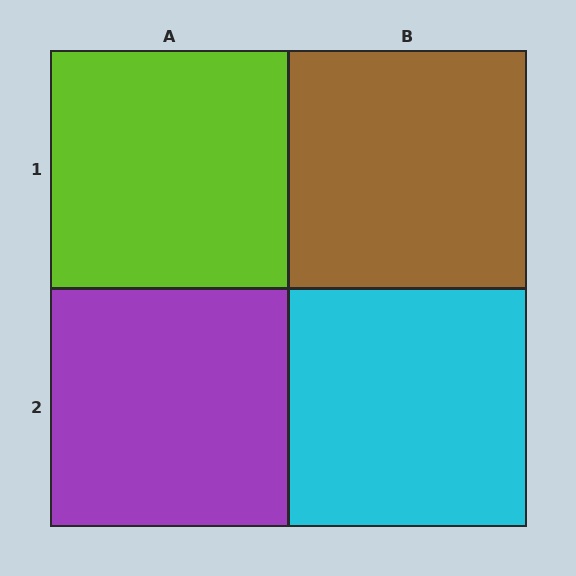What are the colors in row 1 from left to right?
Lime, brown.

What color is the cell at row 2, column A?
Purple.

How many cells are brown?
1 cell is brown.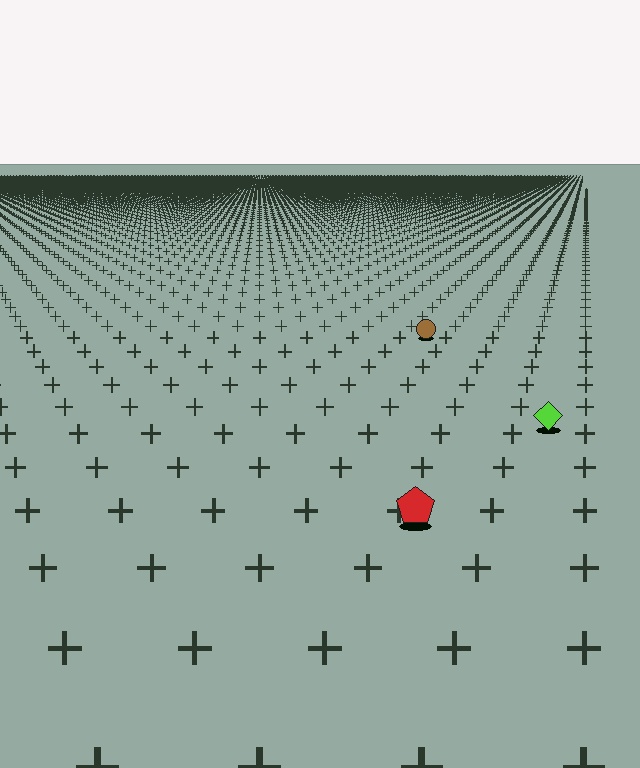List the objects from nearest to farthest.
From nearest to farthest: the red pentagon, the lime diamond, the brown circle.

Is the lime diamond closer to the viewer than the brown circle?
Yes. The lime diamond is closer — you can tell from the texture gradient: the ground texture is coarser near it.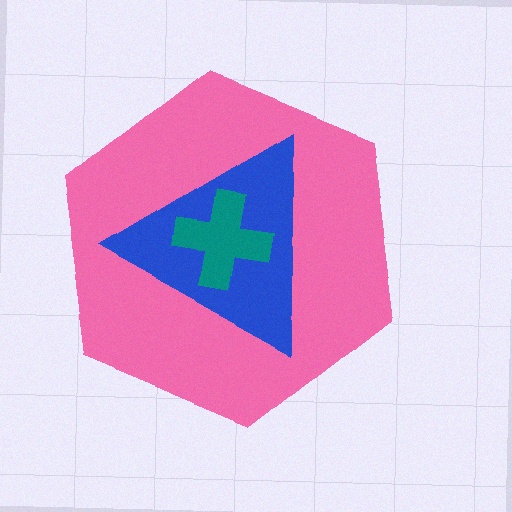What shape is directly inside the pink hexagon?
The blue triangle.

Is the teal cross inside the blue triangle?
Yes.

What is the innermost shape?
The teal cross.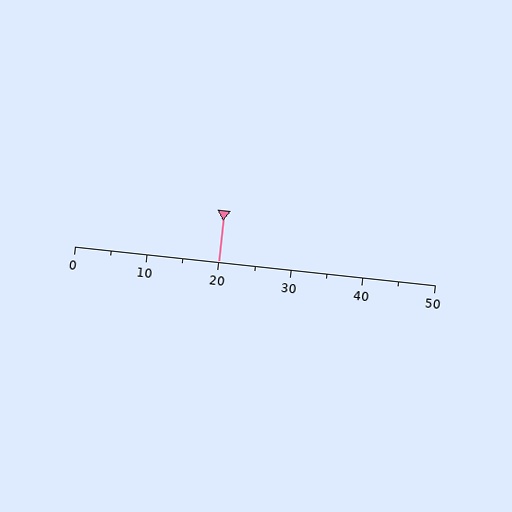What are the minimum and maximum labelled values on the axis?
The axis runs from 0 to 50.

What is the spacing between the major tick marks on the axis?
The major ticks are spaced 10 apart.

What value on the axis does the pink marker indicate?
The marker indicates approximately 20.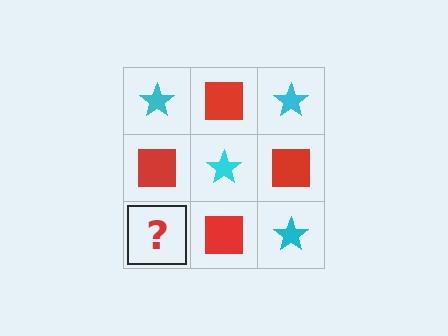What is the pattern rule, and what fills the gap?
The rule is that it alternates cyan star and red square in a checkerboard pattern. The gap should be filled with a cyan star.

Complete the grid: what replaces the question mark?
The question mark should be replaced with a cyan star.